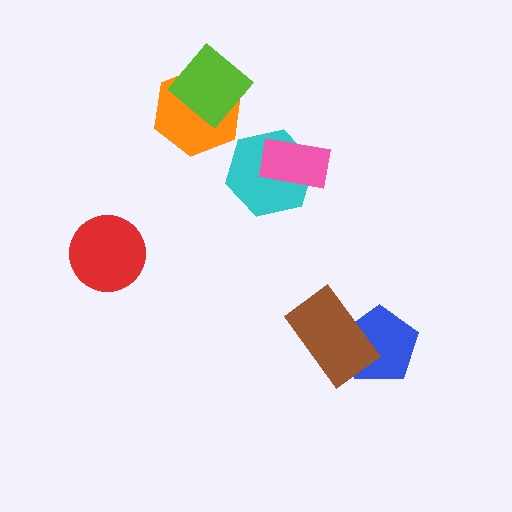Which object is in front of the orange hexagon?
The lime diamond is in front of the orange hexagon.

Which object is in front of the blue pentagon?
The brown rectangle is in front of the blue pentagon.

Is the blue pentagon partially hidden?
Yes, it is partially covered by another shape.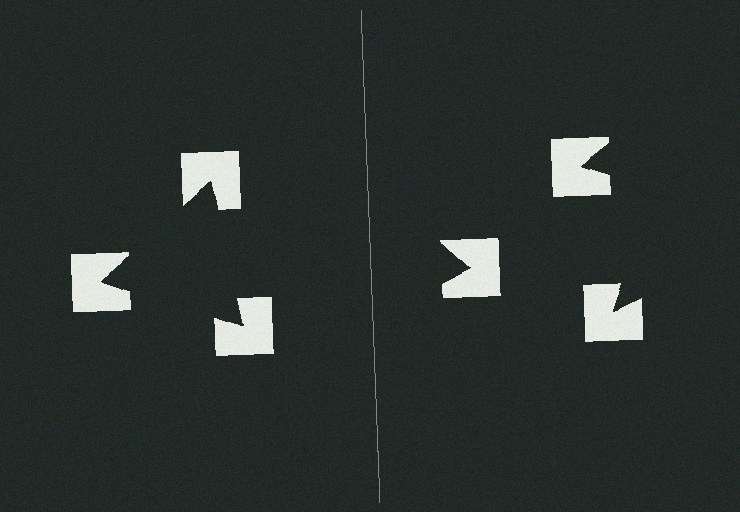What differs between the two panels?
The notched squares are positioned identically on both sides; only the wedge orientations differ. On the left they align to a triangle; on the right they are misaligned.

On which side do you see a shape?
An illusory triangle appears on the left side. On the right side the wedge cuts are rotated, so no coherent shape forms.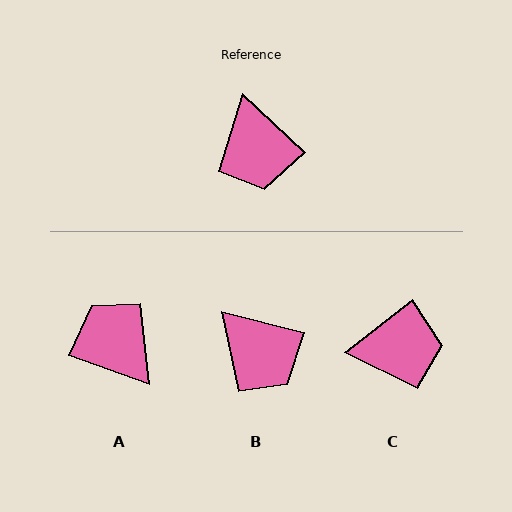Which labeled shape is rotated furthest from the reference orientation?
A, about 156 degrees away.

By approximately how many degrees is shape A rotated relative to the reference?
Approximately 156 degrees clockwise.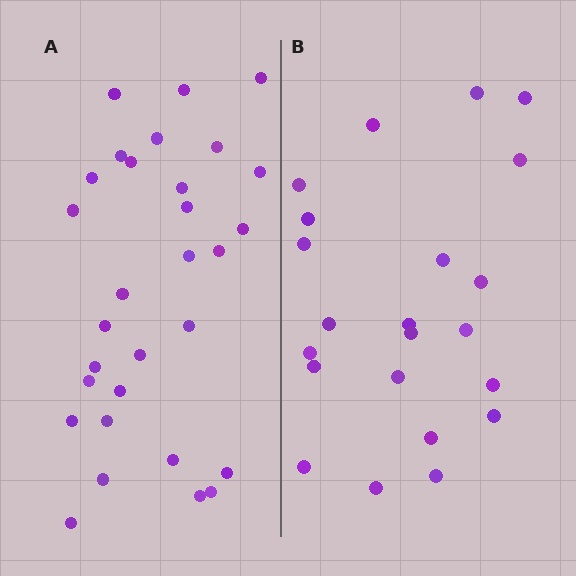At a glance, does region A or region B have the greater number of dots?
Region A (the left region) has more dots.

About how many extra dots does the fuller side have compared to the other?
Region A has roughly 8 or so more dots than region B.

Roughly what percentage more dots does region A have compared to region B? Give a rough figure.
About 35% more.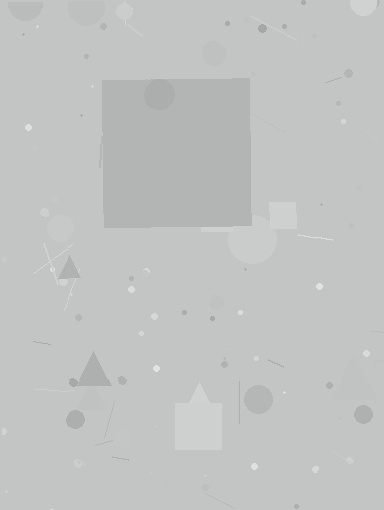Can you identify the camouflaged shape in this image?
The camouflaged shape is a square.